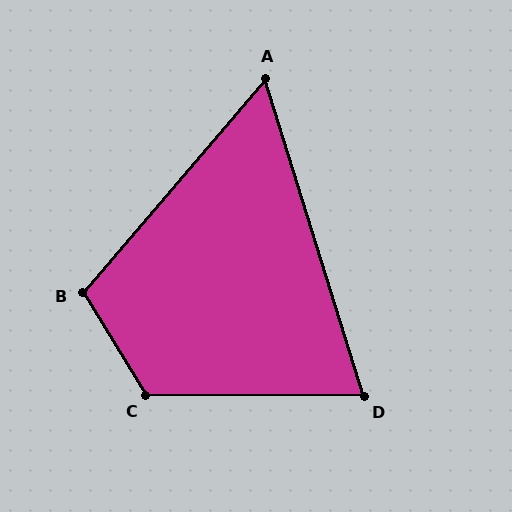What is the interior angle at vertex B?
Approximately 108 degrees (obtuse).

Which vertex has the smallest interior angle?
A, at approximately 58 degrees.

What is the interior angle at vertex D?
Approximately 72 degrees (acute).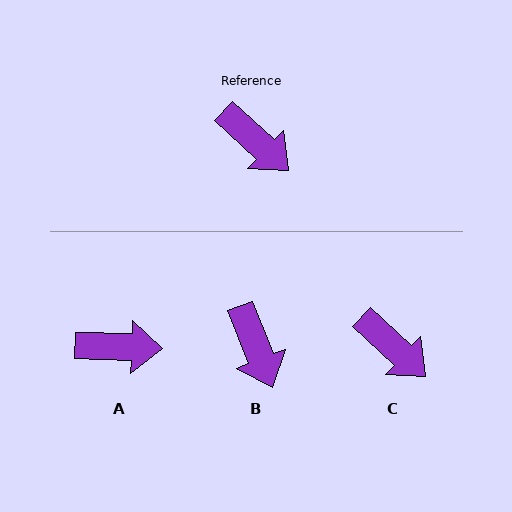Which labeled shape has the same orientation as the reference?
C.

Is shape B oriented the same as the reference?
No, it is off by about 26 degrees.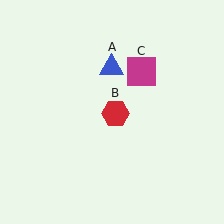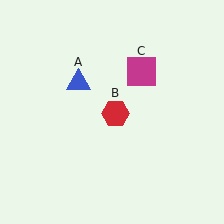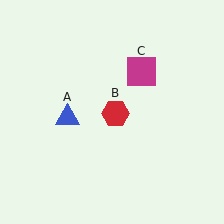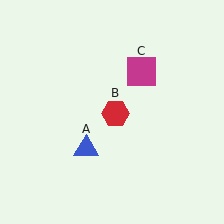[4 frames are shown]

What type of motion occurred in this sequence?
The blue triangle (object A) rotated counterclockwise around the center of the scene.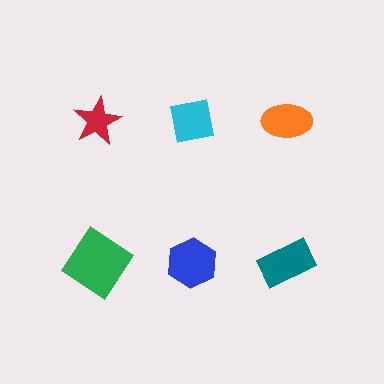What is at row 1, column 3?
An orange ellipse.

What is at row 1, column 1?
A red star.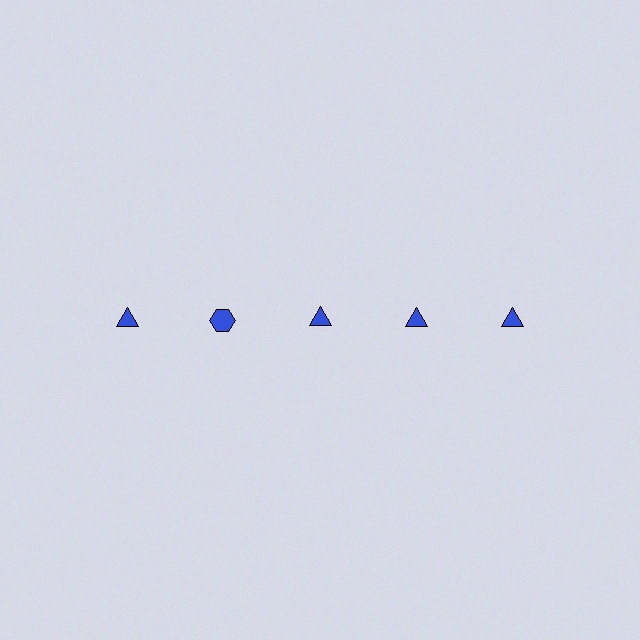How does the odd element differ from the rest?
It has a different shape: hexagon instead of triangle.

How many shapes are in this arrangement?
There are 5 shapes arranged in a grid pattern.